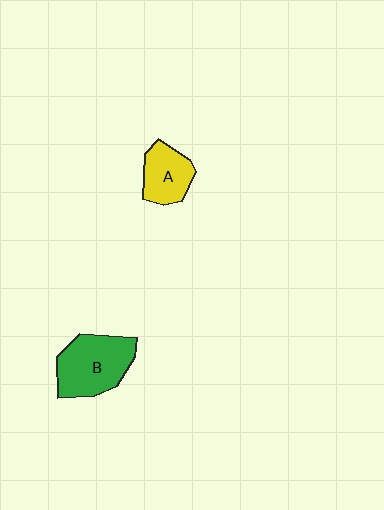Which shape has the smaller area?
Shape A (yellow).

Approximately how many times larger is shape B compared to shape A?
Approximately 1.6 times.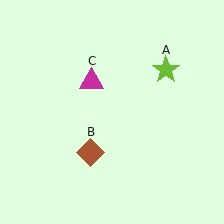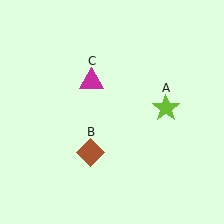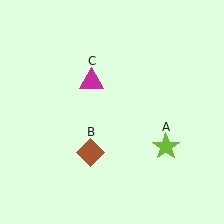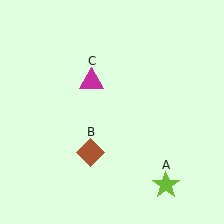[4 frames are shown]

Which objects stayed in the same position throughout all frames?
Brown diamond (object B) and magenta triangle (object C) remained stationary.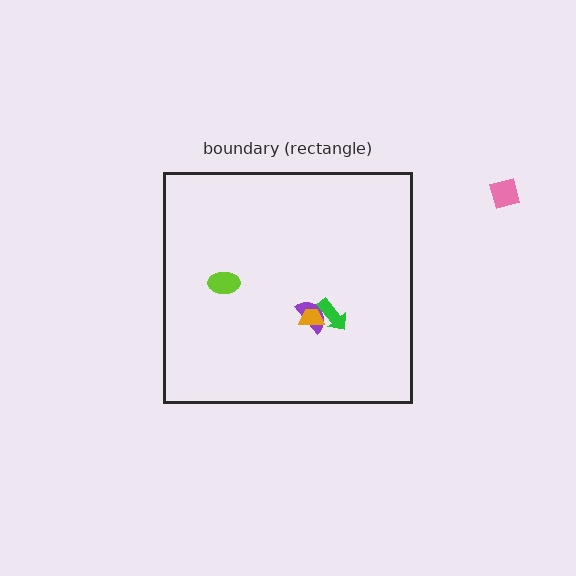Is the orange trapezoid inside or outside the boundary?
Inside.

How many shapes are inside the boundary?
4 inside, 1 outside.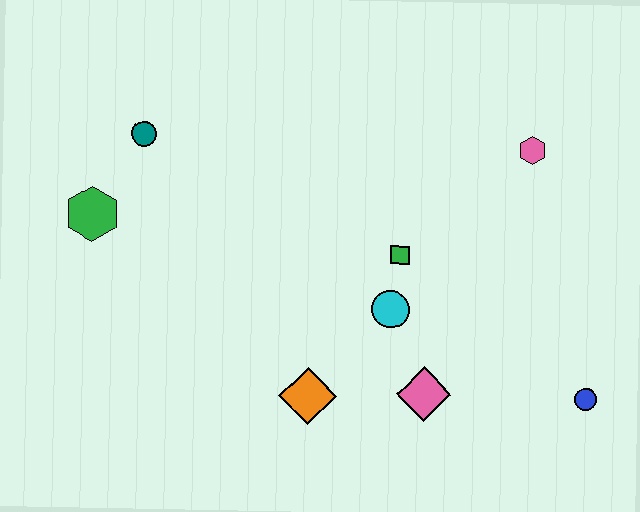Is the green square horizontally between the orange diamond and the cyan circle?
No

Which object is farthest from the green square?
The green hexagon is farthest from the green square.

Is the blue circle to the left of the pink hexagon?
No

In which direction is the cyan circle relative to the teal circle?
The cyan circle is to the right of the teal circle.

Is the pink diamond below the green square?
Yes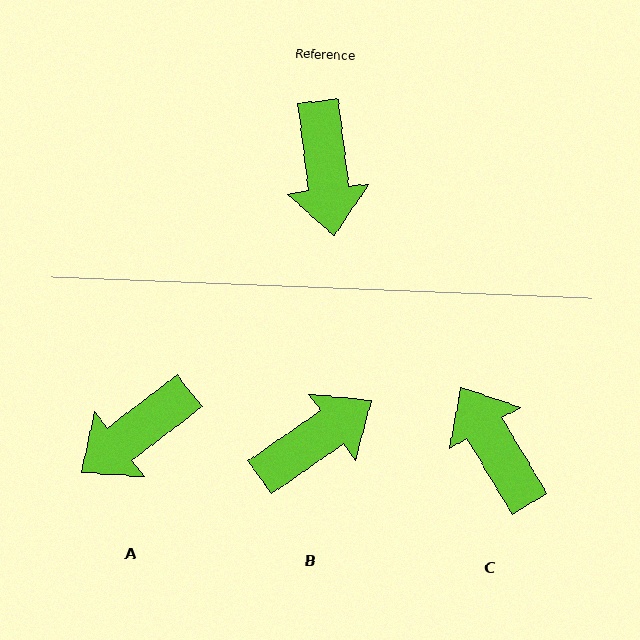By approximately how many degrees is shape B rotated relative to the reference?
Approximately 118 degrees counter-clockwise.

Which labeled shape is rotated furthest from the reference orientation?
C, about 156 degrees away.